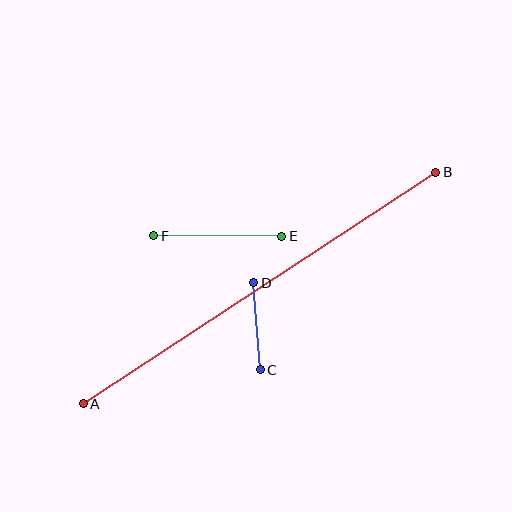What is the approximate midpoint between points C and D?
The midpoint is at approximately (257, 326) pixels.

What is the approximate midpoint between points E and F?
The midpoint is at approximately (218, 236) pixels.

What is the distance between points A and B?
The distance is approximately 422 pixels.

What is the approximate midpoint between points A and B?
The midpoint is at approximately (259, 288) pixels.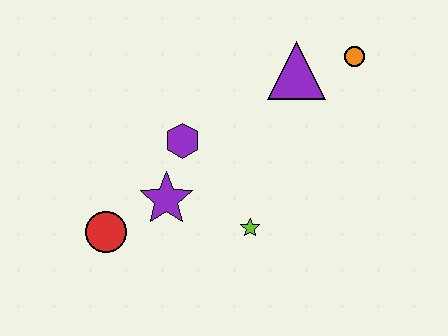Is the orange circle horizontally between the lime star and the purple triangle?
No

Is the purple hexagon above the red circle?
Yes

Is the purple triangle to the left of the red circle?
No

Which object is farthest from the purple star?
The orange circle is farthest from the purple star.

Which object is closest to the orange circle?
The purple triangle is closest to the orange circle.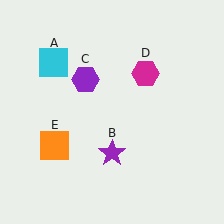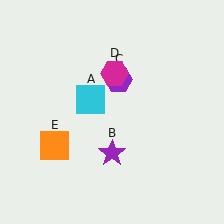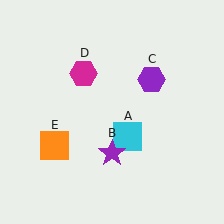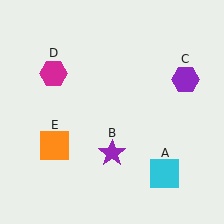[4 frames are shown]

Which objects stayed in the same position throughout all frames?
Purple star (object B) and orange square (object E) remained stationary.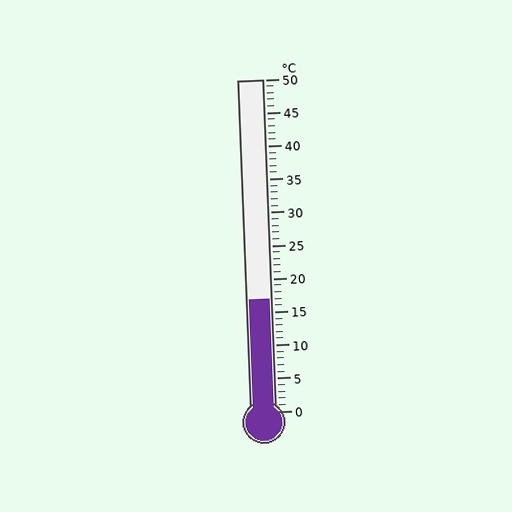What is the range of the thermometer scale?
The thermometer scale ranges from 0°C to 50°C.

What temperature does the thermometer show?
The thermometer shows approximately 17°C.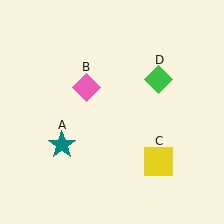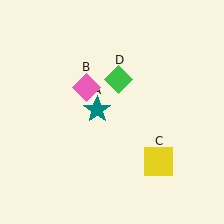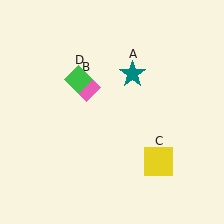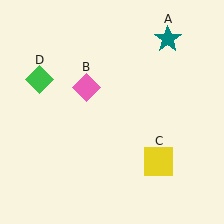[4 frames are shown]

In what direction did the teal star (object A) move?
The teal star (object A) moved up and to the right.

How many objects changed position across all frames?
2 objects changed position: teal star (object A), green diamond (object D).